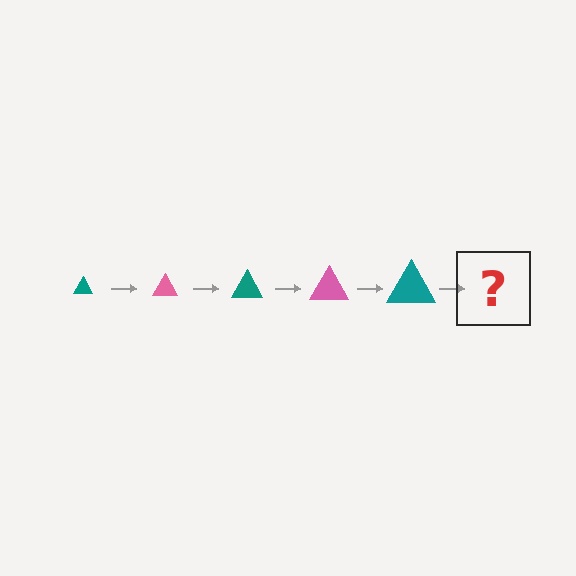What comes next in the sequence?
The next element should be a pink triangle, larger than the previous one.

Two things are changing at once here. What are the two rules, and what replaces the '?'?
The two rules are that the triangle grows larger each step and the color cycles through teal and pink. The '?' should be a pink triangle, larger than the previous one.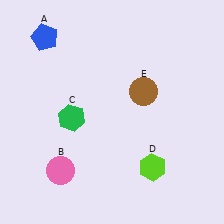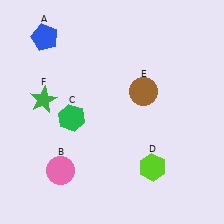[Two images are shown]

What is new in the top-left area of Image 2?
A green star (F) was added in the top-left area of Image 2.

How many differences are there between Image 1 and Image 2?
There is 1 difference between the two images.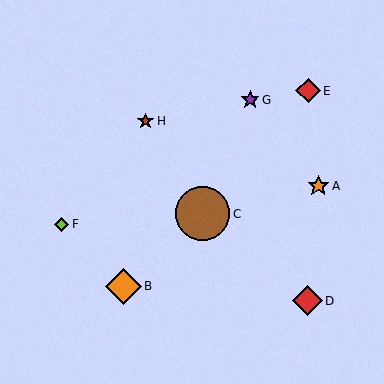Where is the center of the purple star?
The center of the purple star is at (250, 100).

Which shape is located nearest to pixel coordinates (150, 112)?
The red star (labeled H) at (145, 121) is nearest to that location.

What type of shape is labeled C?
Shape C is a brown circle.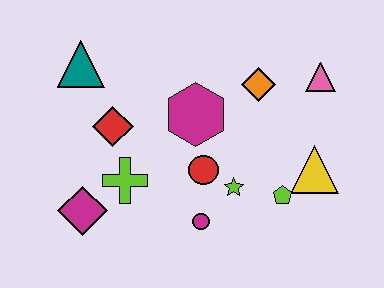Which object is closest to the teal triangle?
The red diamond is closest to the teal triangle.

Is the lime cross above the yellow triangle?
No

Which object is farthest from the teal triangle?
The yellow triangle is farthest from the teal triangle.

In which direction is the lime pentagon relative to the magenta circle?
The lime pentagon is to the right of the magenta circle.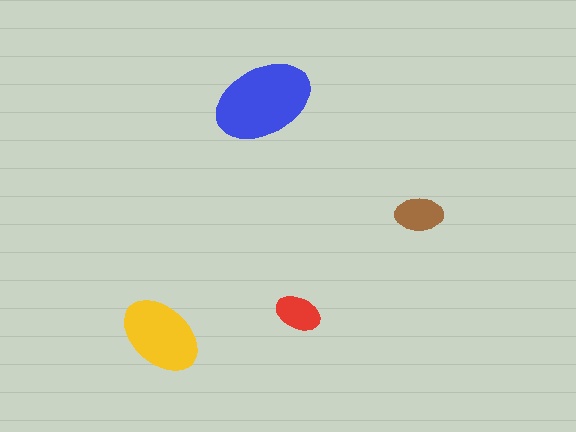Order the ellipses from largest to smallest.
the blue one, the yellow one, the brown one, the red one.